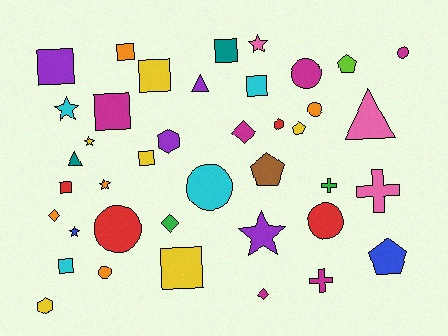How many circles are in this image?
There are 7 circles.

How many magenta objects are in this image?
There are 6 magenta objects.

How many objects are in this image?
There are 40 objects.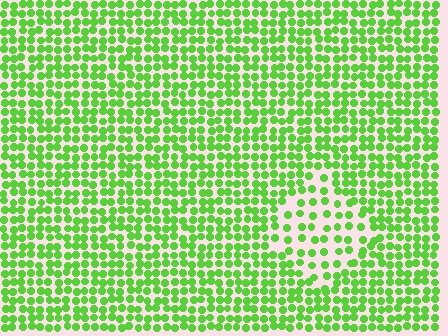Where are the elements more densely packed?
The elements are more densely packed outside the diamond boundary.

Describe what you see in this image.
The image contains small lime elements arranged at two different densities. A diamond-shaped region is visible where the elements are less densely packed than the surrounding area.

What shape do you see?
I see a diamond.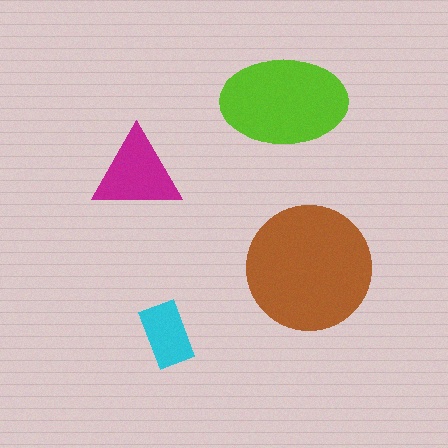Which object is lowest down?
The cyan rectangle is bottommost.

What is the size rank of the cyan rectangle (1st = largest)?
4th.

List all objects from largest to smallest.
The brown circle, the lime ellipse, the magenta triangle, the cyan rectangle.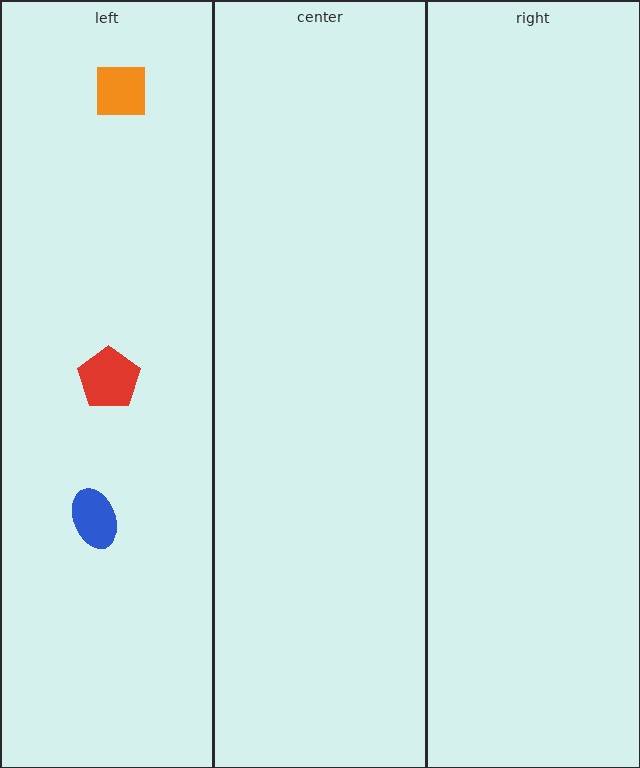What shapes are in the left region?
The orange square, the red pentagon, the blue ellipse.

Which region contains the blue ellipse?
The left region.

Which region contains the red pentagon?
The left region.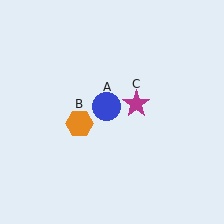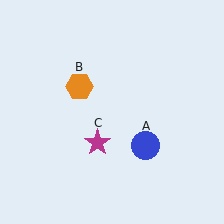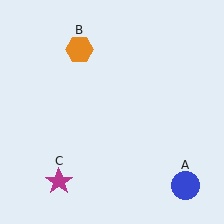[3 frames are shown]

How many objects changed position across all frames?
3 objects changed position: blue circle (object A), orange hexagon (object B), magenta star (object C).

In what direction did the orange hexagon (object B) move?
The orange hexagon (object B) moved up.